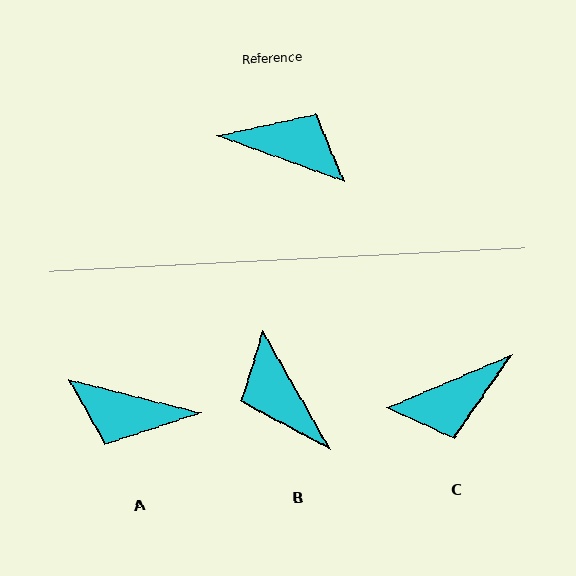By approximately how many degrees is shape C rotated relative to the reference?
Approximately 137 degrees clockwise.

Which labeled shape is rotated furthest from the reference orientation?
A, about 174 degrees away.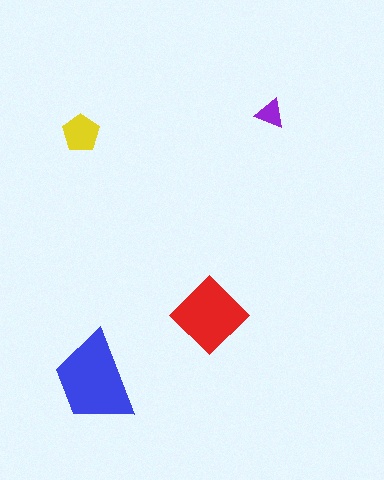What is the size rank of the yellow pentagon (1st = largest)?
3rd.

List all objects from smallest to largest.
The purple triangle, the yellow pentagon, the red diamond, the blue trapezoid.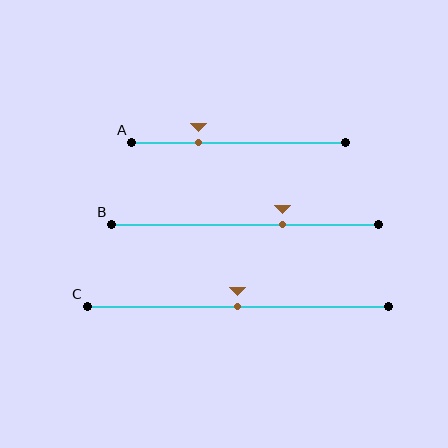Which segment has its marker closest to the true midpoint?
Segment C has its marker closest to the true midpoint.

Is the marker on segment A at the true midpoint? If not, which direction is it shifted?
No, the marker on segment A is shifted to the left by about 19% of the segment length.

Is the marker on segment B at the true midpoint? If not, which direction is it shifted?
No, the marker on segment B is shifted to the right by about 14% of the segment length.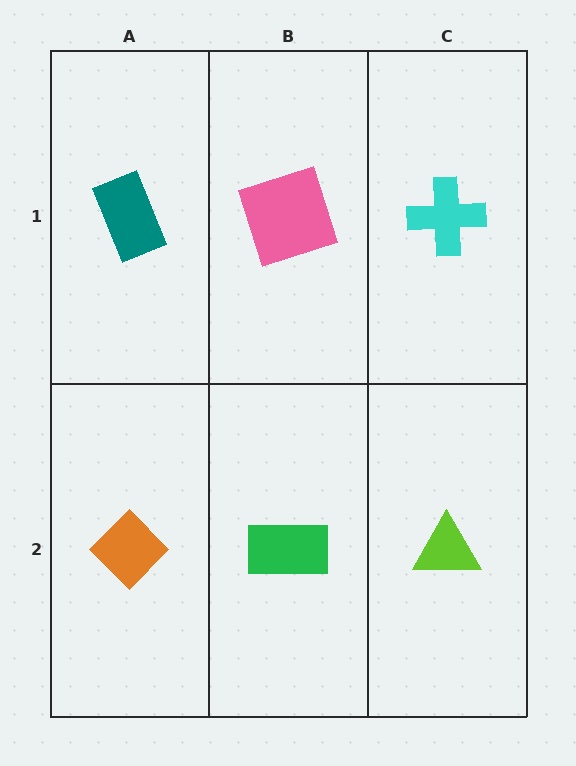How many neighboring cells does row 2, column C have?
2.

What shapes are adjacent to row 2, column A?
A teal rectangle (row 1, column A), a green rectangle (row 2, column B).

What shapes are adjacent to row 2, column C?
A cyan cross (row 1, column C), a green rectangle (row 2, column B).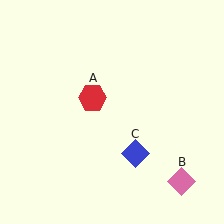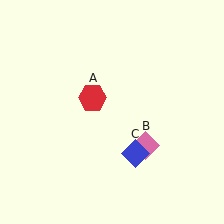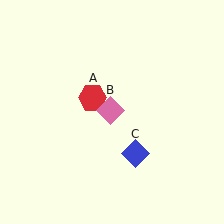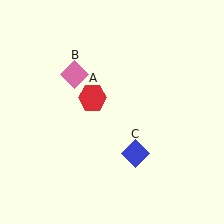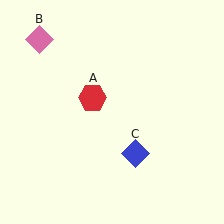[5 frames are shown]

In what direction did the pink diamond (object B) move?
The pink diamond (object B) moved up and to the left.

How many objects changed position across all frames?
1 object changed position: pink diamond (object B).